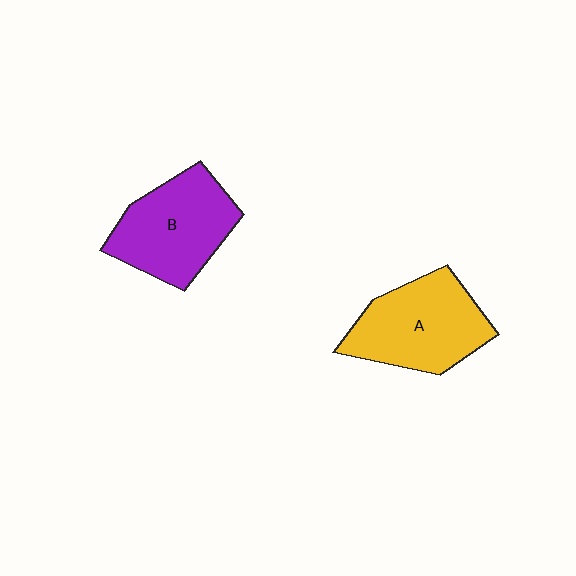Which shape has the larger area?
Shape A (yellow).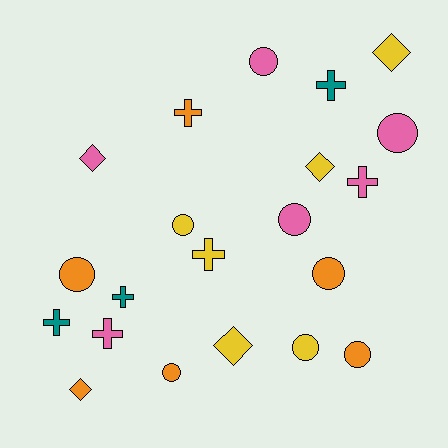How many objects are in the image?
There are 21 objects.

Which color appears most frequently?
Yellow, with 6 objects.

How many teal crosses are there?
There are 3 teal crosses.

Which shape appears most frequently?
Circle, with 9 objects.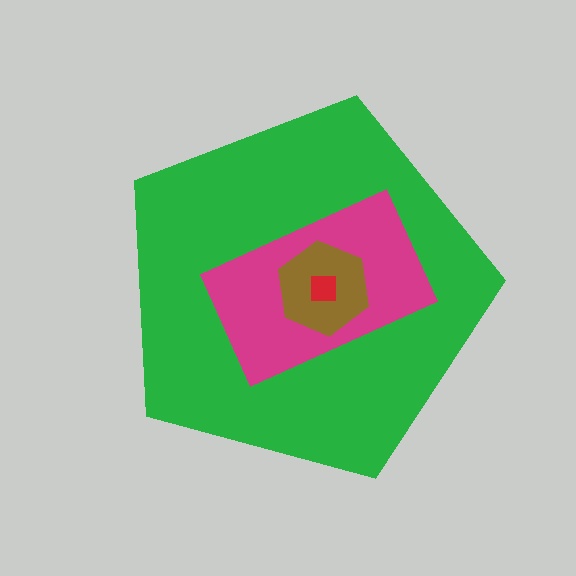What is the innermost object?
The red square.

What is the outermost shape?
The green pentagon.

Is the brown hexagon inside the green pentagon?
Yes.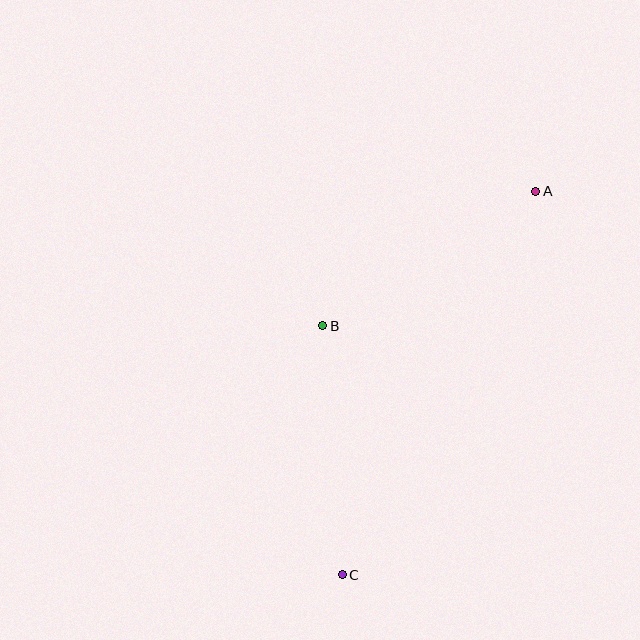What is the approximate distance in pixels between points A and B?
The distance between A and B is approximately 252 pixels.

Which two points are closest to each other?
Points B and C are closest to each other.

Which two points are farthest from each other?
Points A and C are farthest from each other.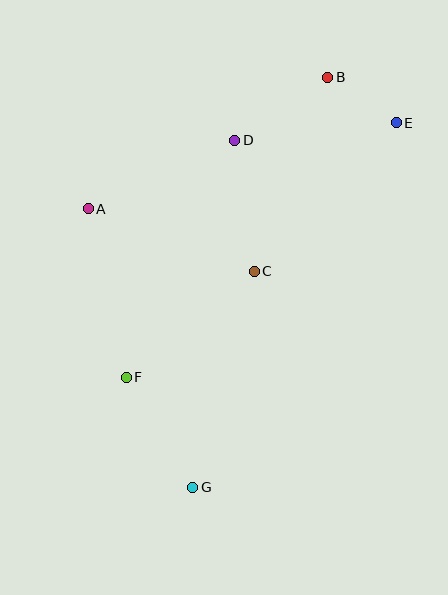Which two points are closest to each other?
Points B and E are closest to each other.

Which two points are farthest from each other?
Points B and G are farthest from each other.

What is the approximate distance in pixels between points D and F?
The distance between D and F is approximately 261 pixels.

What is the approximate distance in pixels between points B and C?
The distance between B and C is approximately 207 pixels.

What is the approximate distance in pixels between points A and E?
The distance between A and E is approximately 320 pixels.